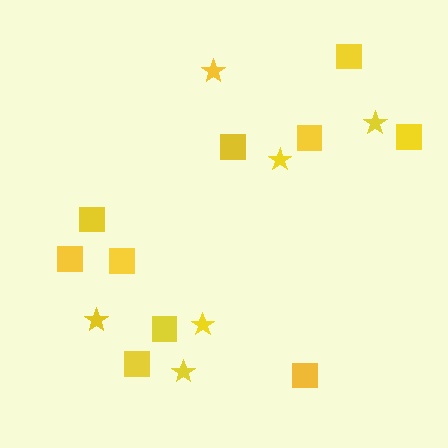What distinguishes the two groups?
There are 2 groups: one group of stars (6) and one group of squares (10).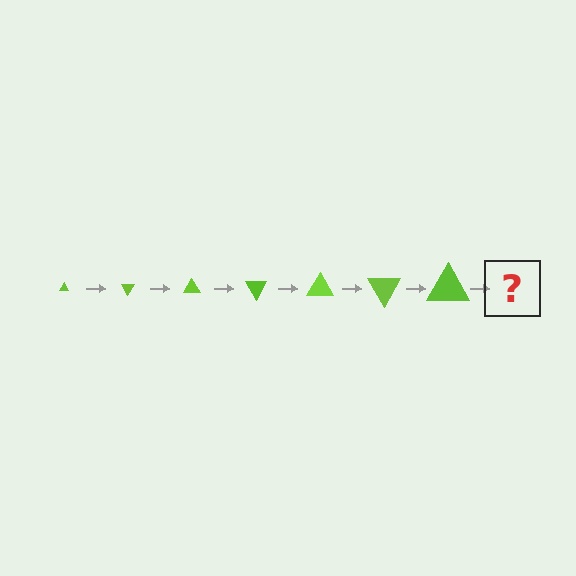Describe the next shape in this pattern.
It should be a triangle, larger than the previous one and rotated 420 degrees from the start.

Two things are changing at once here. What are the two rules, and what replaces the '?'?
The two rules are that the triangle grows larger each step and it rotates 60 degrees each step. The '?' should be a triangle, larger than the previous one and rotated 420 degrees from the start.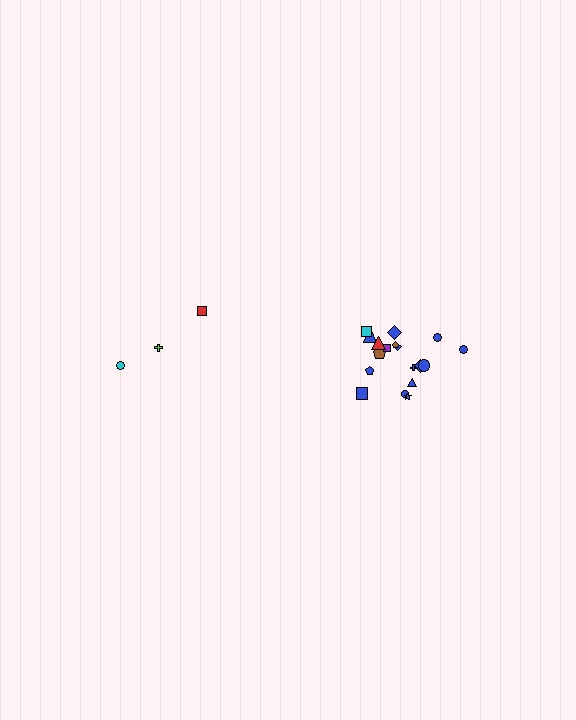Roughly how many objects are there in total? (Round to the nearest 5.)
Roughly 20 objects in total.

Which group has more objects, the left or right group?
The right group.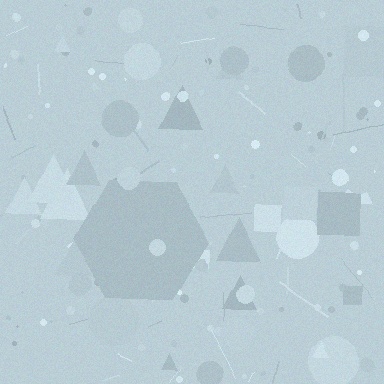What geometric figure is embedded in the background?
A hexagon is embedded in the background.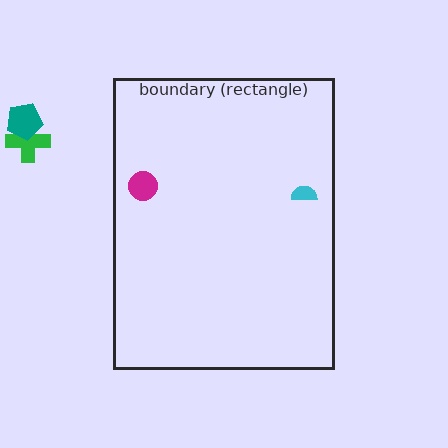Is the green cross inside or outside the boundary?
Outside.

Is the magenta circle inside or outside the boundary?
Inside.